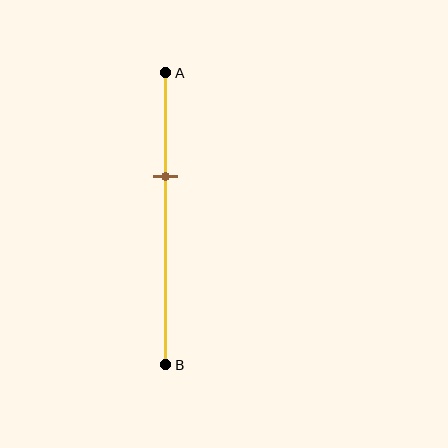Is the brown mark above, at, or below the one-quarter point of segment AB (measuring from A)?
The brown mark is below the one-quarter point of segment AB.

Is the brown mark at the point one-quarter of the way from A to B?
No, the mark is at about 35% from A, not at the 25% one-quarter point.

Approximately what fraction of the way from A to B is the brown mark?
The brown mark is approximately 35% of the way from A to B.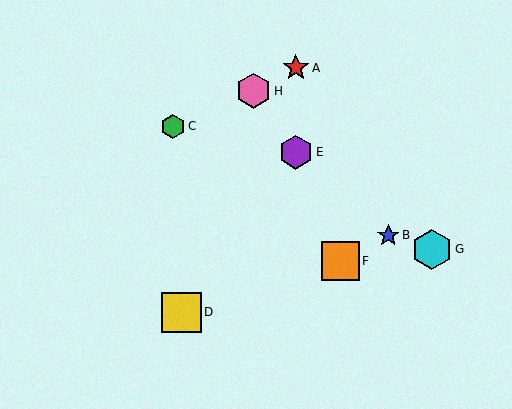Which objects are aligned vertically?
Objects A, E are aligned vertically.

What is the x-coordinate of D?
Object D is at x≈182.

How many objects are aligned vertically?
2 objects (A, E) are aligned vertically.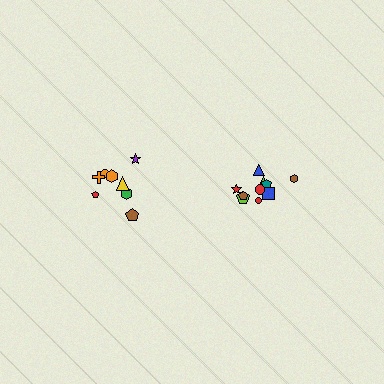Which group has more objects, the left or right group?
The right group.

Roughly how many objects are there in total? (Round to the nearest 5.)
Roughly 20 objects in total.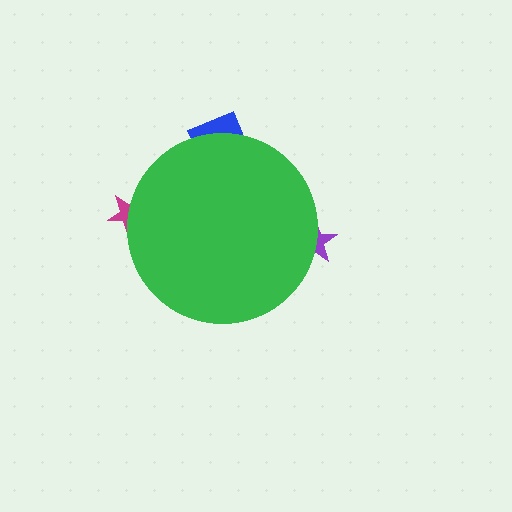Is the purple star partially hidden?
Yes, the purple star is partially hidden behind the green circle.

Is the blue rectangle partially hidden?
Yes, the blue rectangle is partially hidden behind the green circle.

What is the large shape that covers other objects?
A green circle.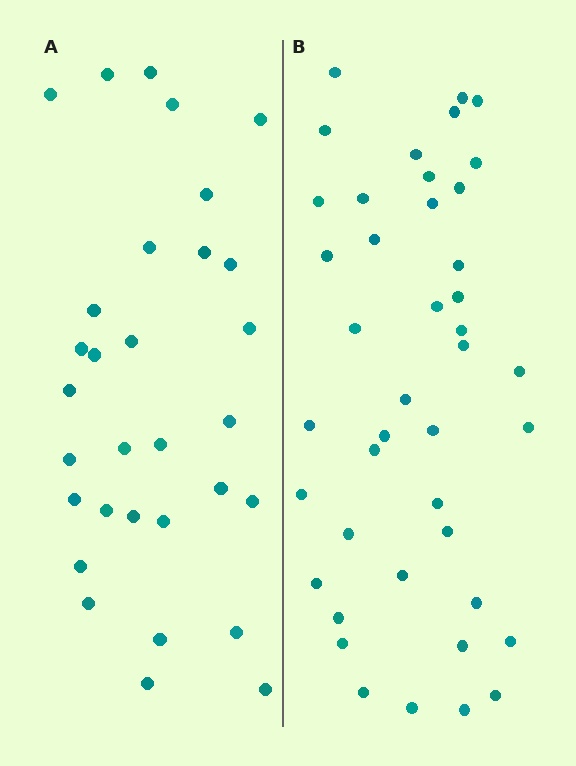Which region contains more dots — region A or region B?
Region B (the right region) has more dots.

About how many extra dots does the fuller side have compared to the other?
Region B has roughly 12 or so more dots than region A.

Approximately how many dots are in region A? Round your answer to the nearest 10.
About 30 dots. (The exact count is 31, which rounds to 30.)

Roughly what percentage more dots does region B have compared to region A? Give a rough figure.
About 35% more.